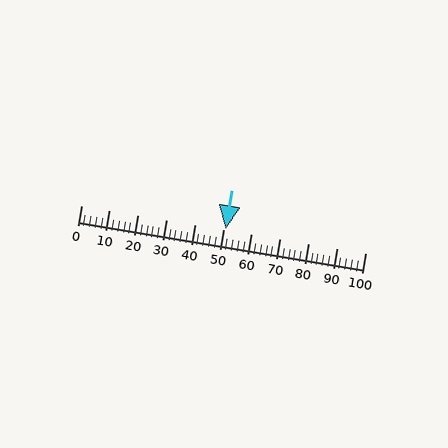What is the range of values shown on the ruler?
The ruler shows values from 0 to 100.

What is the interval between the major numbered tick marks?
The major tick marks are spaced 10 units apart.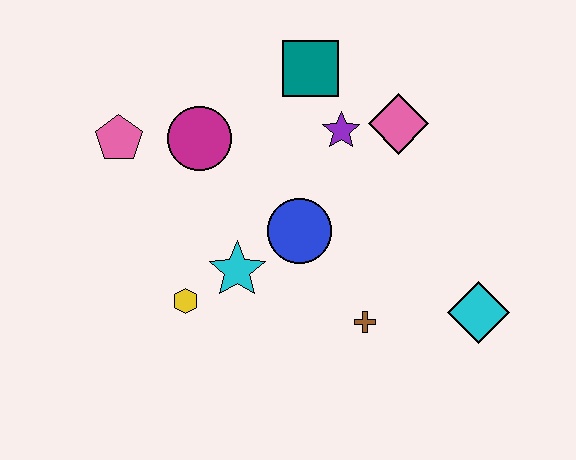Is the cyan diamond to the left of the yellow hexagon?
No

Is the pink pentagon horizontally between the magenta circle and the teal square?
No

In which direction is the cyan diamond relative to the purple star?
The cyan diamond is below the purple star.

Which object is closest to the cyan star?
The yellow hexagon is closest to the cyan star.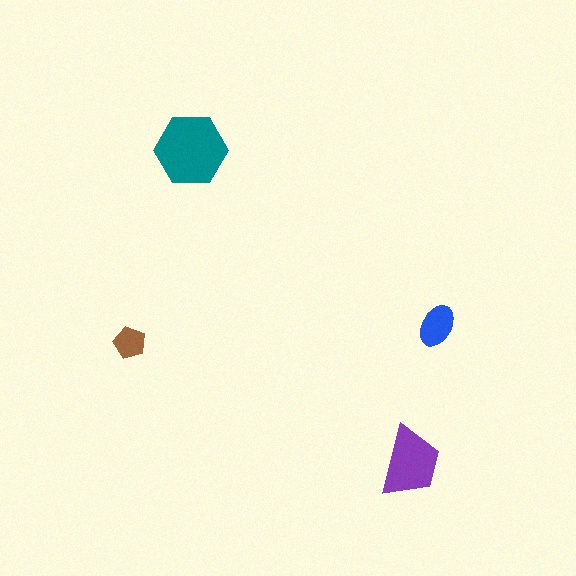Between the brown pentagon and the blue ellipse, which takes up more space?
The blue ellipse.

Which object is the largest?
The teal hexagon.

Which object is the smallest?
The brown pentagon.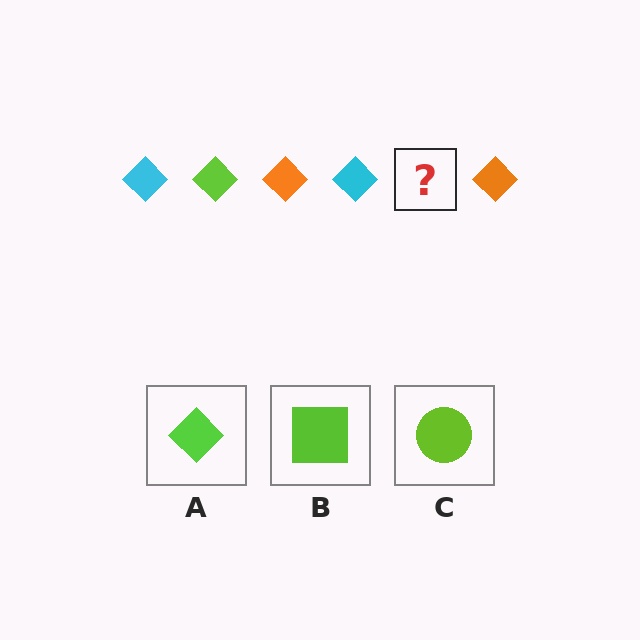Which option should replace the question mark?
Option A.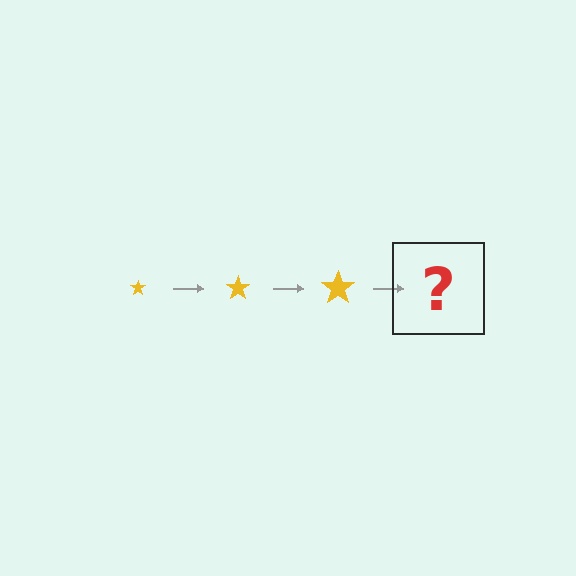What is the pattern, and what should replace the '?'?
The pattern is that the star gets progressively larger each step. The '?' should be a yellow star, larger than the previous one.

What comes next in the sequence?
The next element should be a yellow star, larger than the previous one.